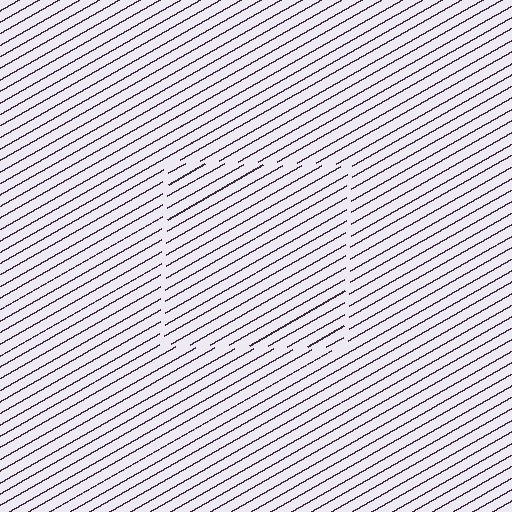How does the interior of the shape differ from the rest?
The interior of the shape contains the same grating, shifted by half a period — the contour is defined by the phase discontinuity where line-ends from the inner and outer gratings abut.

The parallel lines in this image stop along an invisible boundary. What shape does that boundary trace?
An illusory square. The interior of the shape contains the same grating, shifted by half a period — the contour is defined by the phase discontinuity where line-ends from the inner and outer gratings abut.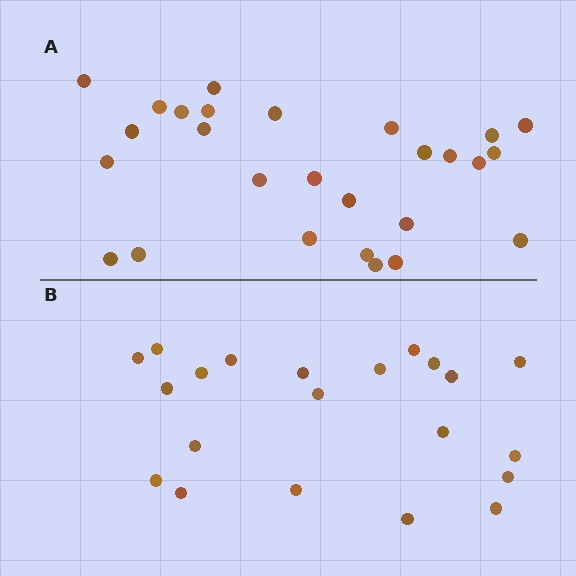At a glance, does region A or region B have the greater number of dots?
Region A (the top region) has more dots.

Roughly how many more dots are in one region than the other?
Region A has about 6 more dots than region B.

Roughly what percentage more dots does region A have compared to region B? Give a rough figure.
About 30% more.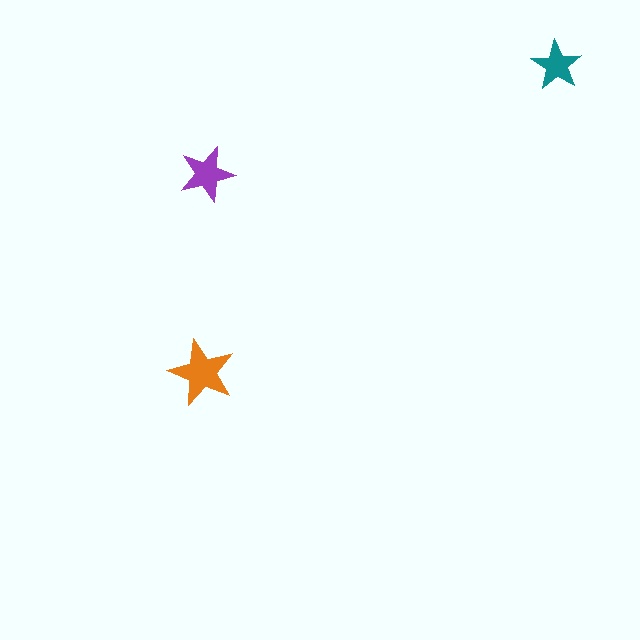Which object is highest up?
The teal star is topmost.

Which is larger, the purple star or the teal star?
The purple one.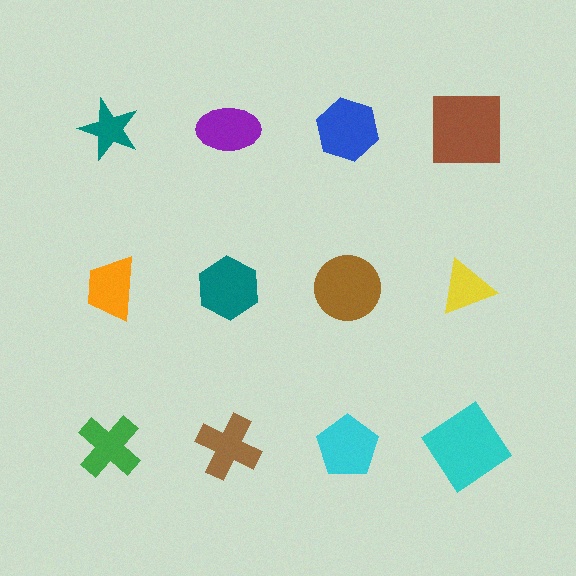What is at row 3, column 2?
A brown cross.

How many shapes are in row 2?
4 shapes.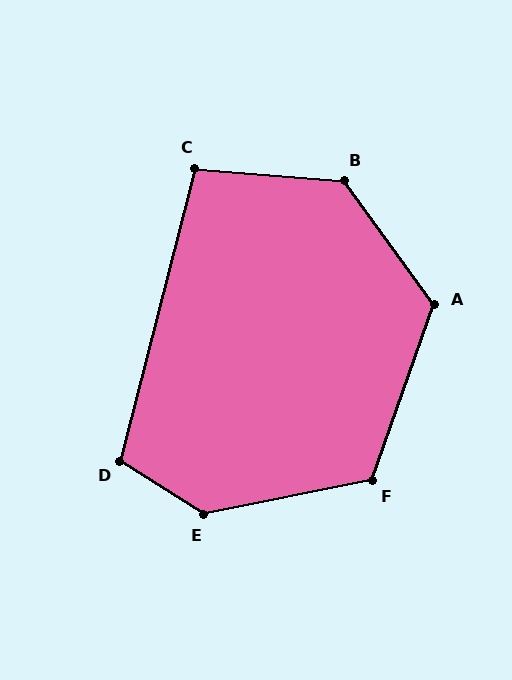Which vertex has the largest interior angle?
E, at approximately 136 degrees.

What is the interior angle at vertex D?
Approximately 108 degrees (obtuse).